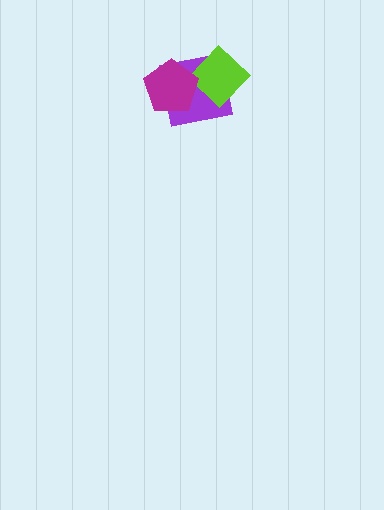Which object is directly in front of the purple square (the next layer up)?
The lime diamond is directly in front of the purple square.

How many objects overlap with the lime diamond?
2 objects overlap with the lime diamond.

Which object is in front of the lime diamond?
The magenta pentagon is in front of the lime diamond.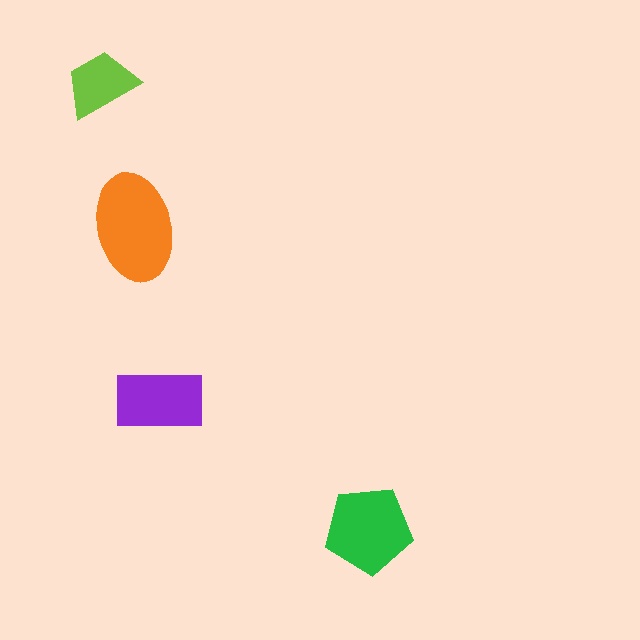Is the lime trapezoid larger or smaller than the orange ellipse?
Smaller.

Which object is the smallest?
The lime trapezoid.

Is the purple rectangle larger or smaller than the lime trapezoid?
Larger.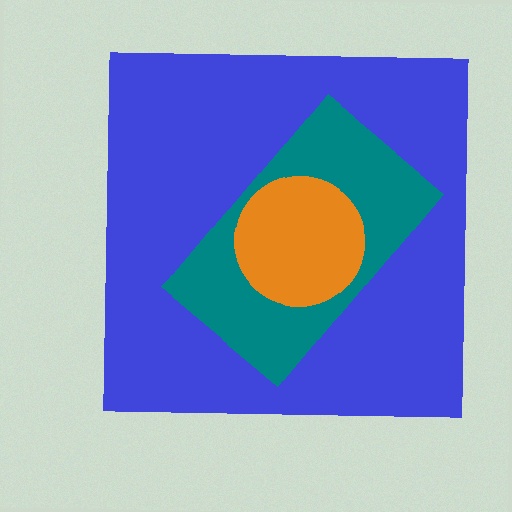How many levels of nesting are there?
3.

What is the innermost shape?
The orange circle.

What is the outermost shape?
The blue square.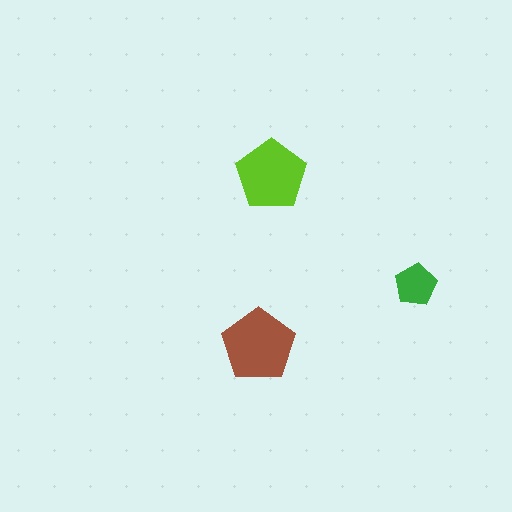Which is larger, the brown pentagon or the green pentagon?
The brown one.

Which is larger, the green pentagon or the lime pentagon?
The lime one.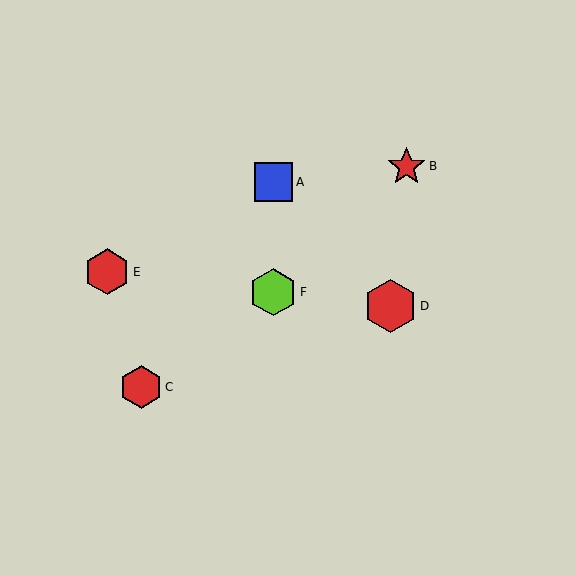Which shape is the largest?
The red hexagon (labeled D) is the largest.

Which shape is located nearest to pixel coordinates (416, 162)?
The red star (labeled B) at (406, 166) is nearest to that location.